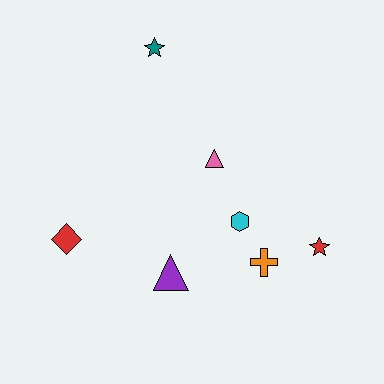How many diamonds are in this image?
There is 1 diamond.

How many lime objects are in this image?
There are no lime objects.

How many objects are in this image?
There are 7 objects.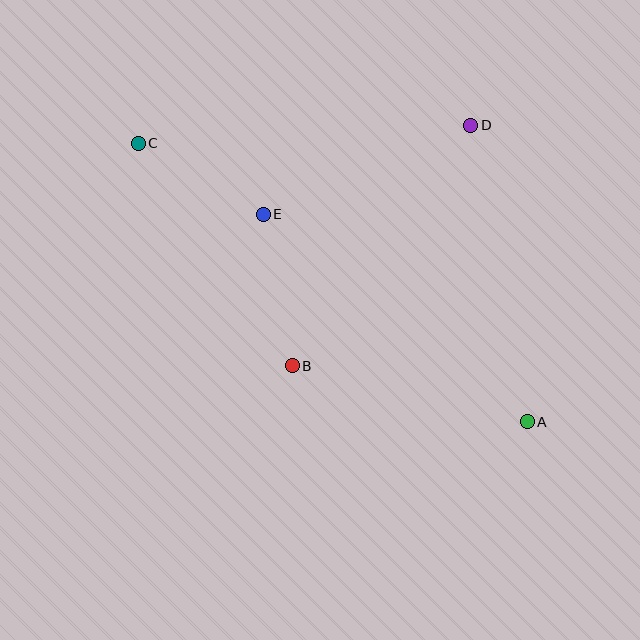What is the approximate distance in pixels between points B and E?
The distance between B and E is approximately 154 pixels.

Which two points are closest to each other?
Points C and E are closest to each other.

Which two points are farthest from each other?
Points A and C are farthest from each other.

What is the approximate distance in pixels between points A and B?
The distance between A and B is approximately 241 pixels.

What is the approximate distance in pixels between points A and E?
The distance between A and E is approximately 336 pixels.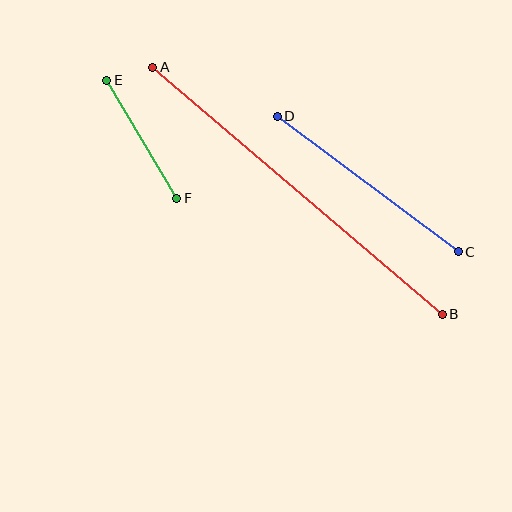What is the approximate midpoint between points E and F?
The midpoint is at approximately (142, 139) pixels.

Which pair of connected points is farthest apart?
Points A and B are farthest apart.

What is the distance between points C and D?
The distance is approximately 226 pixels.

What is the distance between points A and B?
The distance is approximately 380 pixels.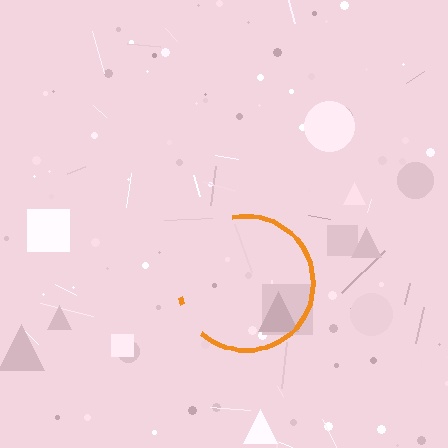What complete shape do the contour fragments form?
The contour fragments form a circle.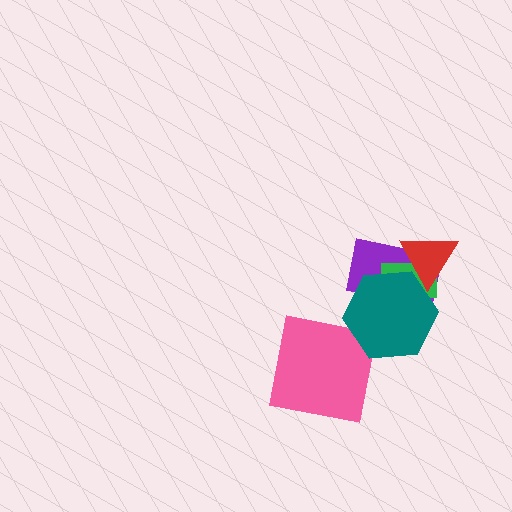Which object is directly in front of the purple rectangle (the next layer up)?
The green rectangle is directly in front of the purple rectangle.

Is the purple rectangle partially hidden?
Yes, it is partially covered by another shape.